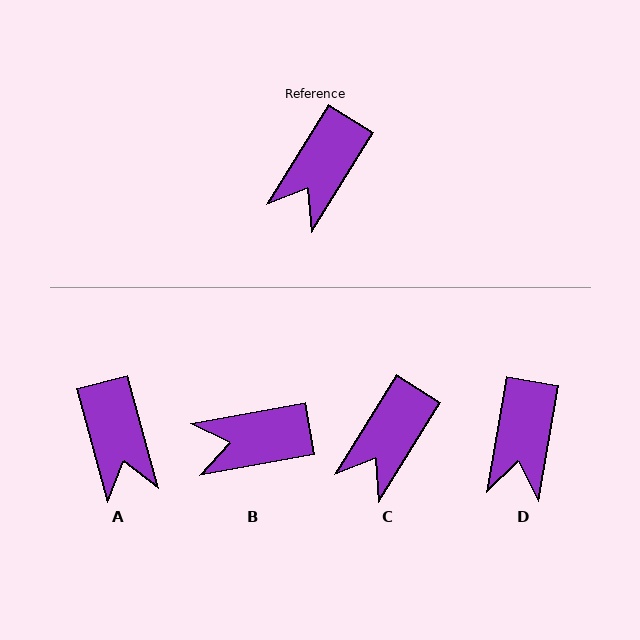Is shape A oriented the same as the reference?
No, it is off by about 47 degrees.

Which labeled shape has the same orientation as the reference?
C.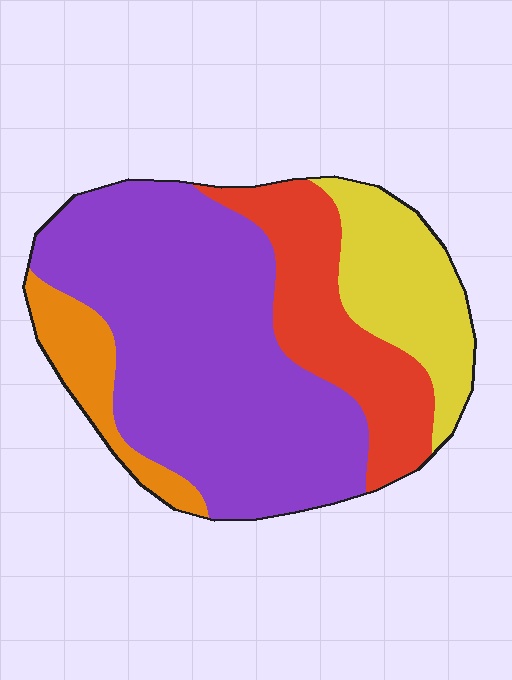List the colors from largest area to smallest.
From largest to smallest: purple, red, yellow, orange.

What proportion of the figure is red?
Red takes up about one fifth (1/5) of the figure.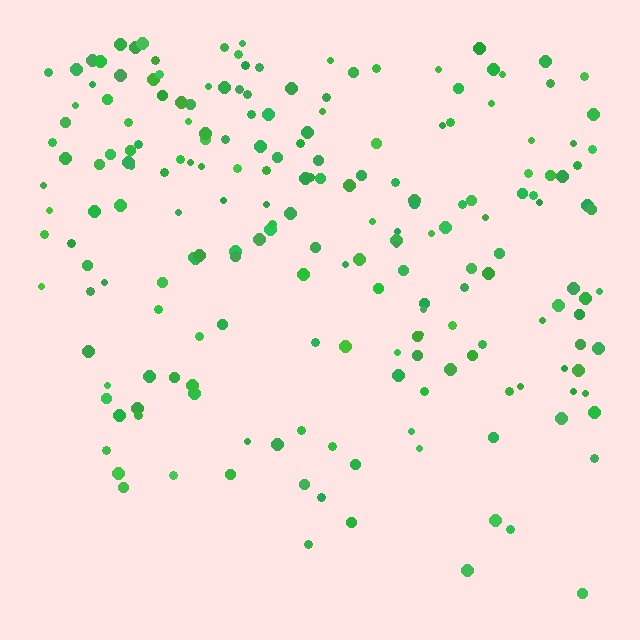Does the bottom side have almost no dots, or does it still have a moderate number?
Still a moderate number, just noticeably fewer than the top.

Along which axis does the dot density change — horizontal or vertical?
Vertical.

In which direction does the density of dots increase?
From bottom to top, with the top side densest.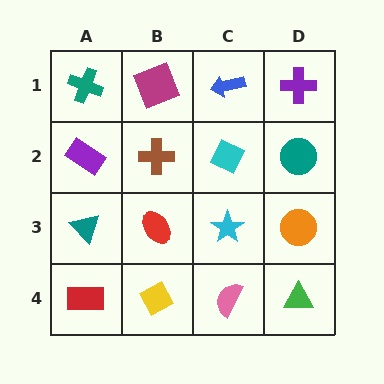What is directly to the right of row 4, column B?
A pink semicircle.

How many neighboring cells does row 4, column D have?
2.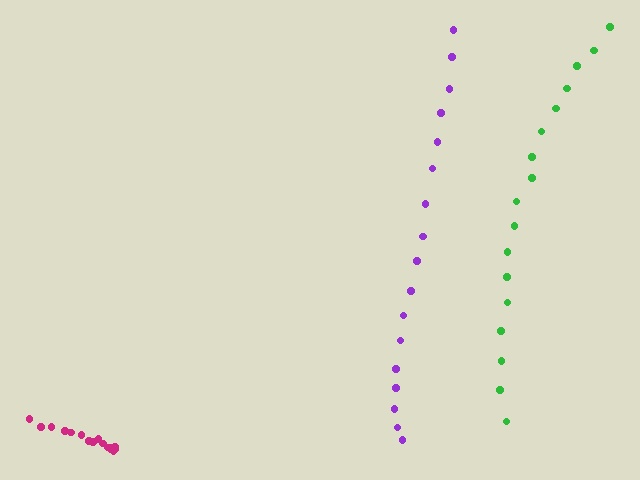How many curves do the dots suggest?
There are 3 distinct paths.